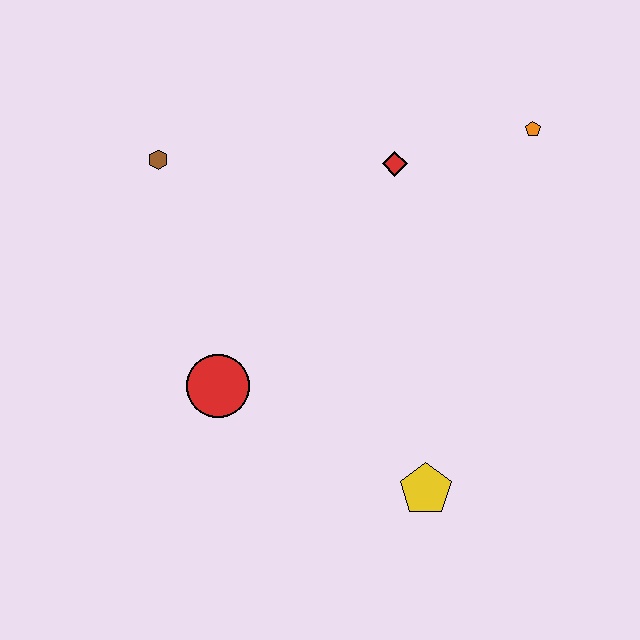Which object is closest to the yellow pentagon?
The red circle is closest to the yellow pentagon.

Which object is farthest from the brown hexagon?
The yellow pentagon is farthest from the brown hexagon.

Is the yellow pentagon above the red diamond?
No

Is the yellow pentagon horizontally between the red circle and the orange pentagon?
Yes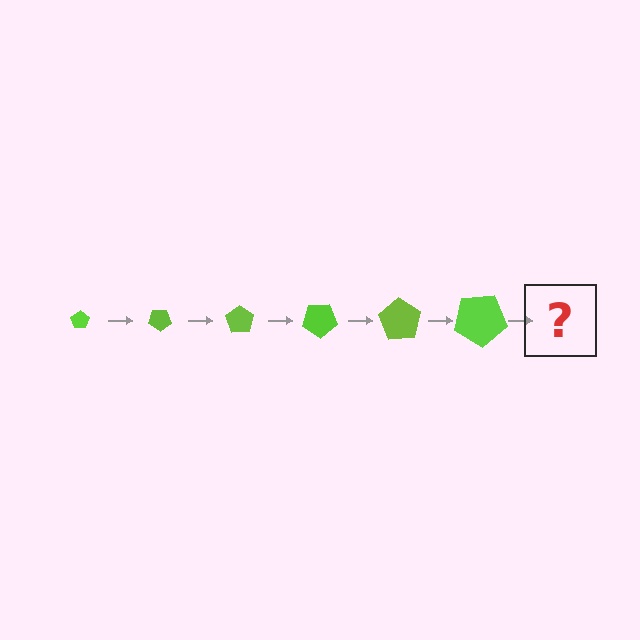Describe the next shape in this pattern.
It should be a pentagon, larger than the previous one and rotated 210 degrees from the start.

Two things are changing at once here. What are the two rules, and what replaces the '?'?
The two rules are that the pentagon grows larger each step and it rotates 35 degrees each step. The '?' should be a pentagon, larger than the previous one and rotated 210 degrees from the start.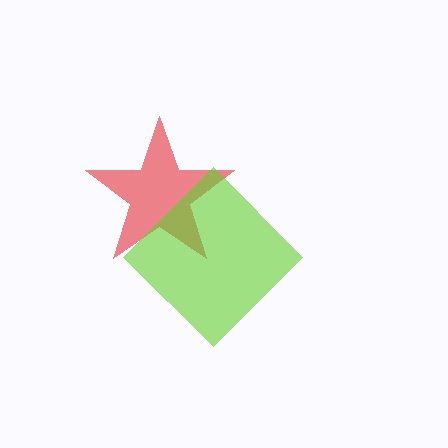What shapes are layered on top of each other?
The layered shapes are: a red star, a lime diamond.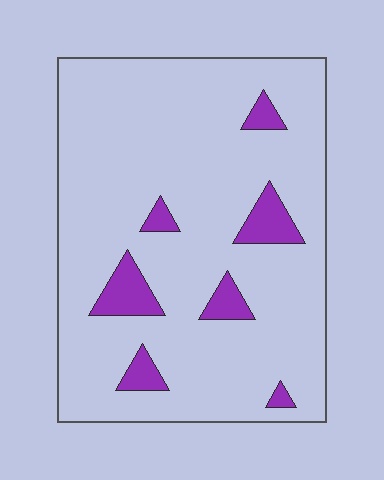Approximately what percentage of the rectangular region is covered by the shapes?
Approximately 10%.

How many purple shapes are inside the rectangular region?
7.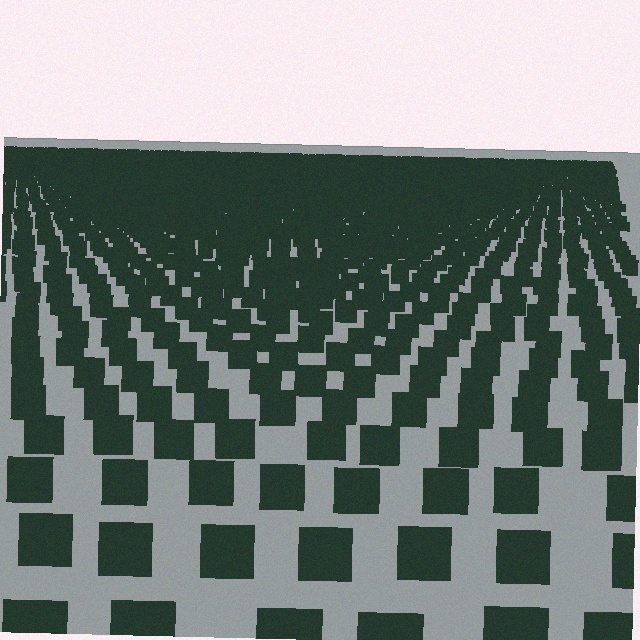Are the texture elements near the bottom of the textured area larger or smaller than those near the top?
Larger. Near the bottom, elements are closer to the viewer and appear at a bigger on-screen size.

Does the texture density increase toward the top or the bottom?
Density increases toward the top.